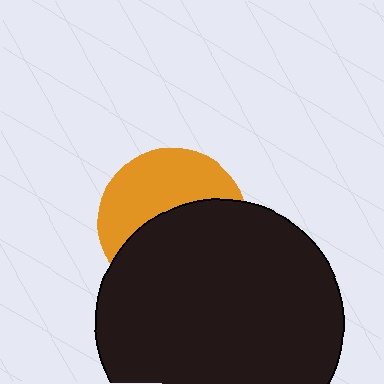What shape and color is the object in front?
The object in front is a black circle.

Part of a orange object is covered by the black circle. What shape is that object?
It is a circle.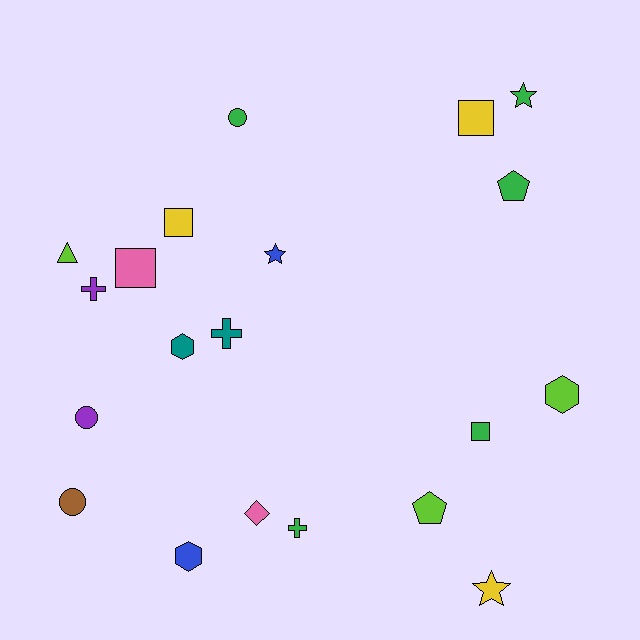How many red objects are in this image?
There are no red objects.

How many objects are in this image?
There are 20 objects.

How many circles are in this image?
There are 3 circles.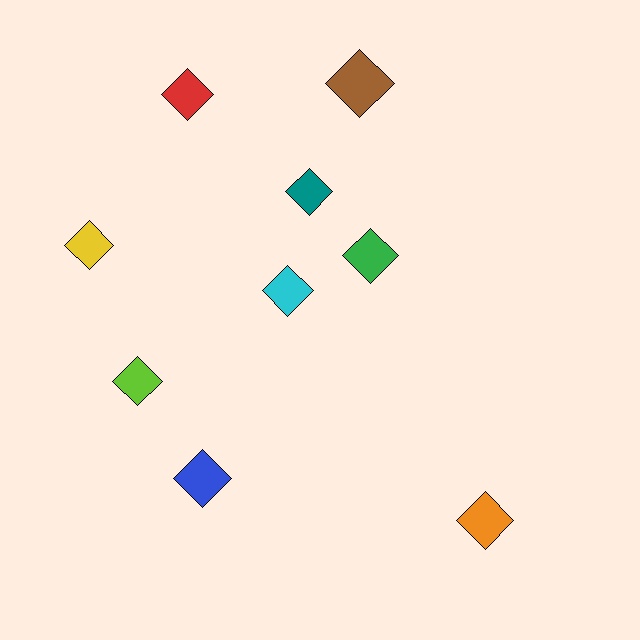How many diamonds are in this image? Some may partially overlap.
There are 9 diamonds.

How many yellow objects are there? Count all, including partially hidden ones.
There is 1 yellow object.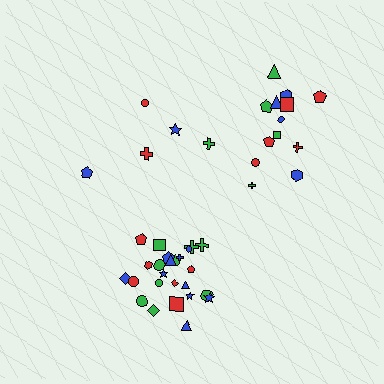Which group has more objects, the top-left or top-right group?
The top-right group.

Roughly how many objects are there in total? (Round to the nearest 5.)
Roughly 45 objects in total.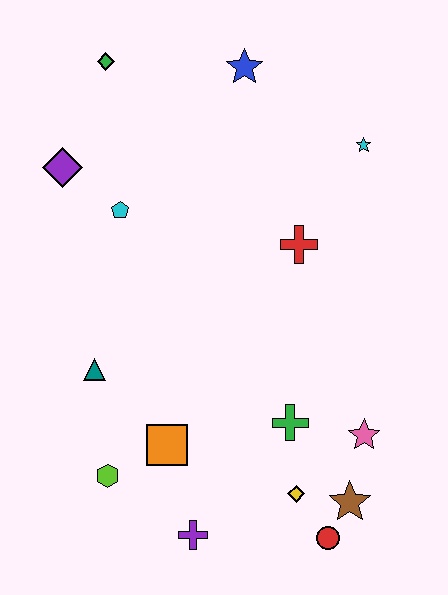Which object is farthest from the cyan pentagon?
The red circle is farthest from the cyan pentagon.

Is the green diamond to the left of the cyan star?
Yes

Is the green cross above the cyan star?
No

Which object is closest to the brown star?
The red circle is closest to the brown star.